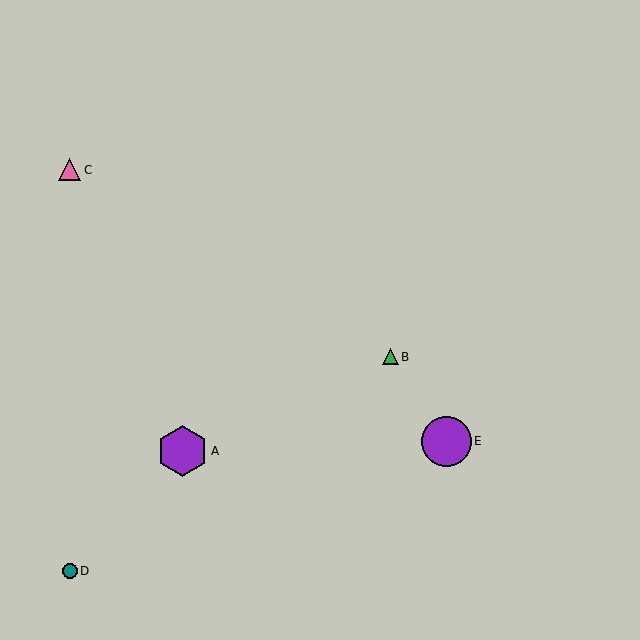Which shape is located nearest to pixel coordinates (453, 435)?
The purple circle (labeled E) at (446, 441) is nearest to that location.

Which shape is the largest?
The purple hexagon (labeled A) is the largest.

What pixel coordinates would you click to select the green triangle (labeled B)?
Click at (390, 357) to select the green triangle B.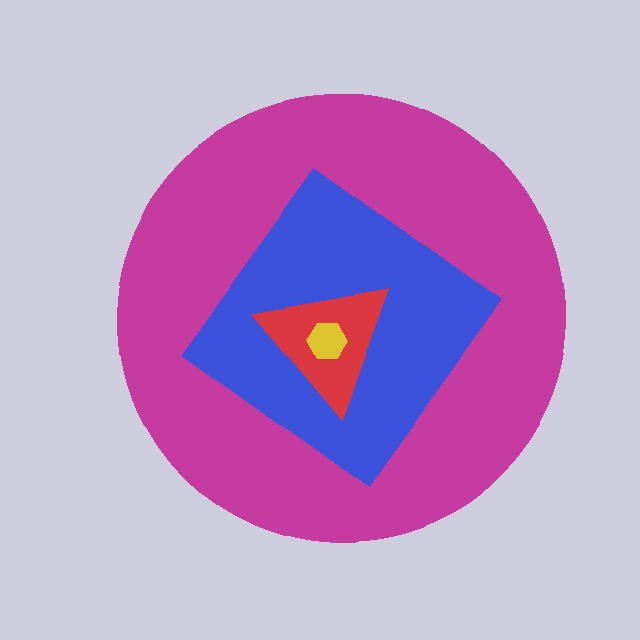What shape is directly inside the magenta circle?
The blue diamond.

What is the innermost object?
The yellow hexagon.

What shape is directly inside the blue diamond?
The red triangle.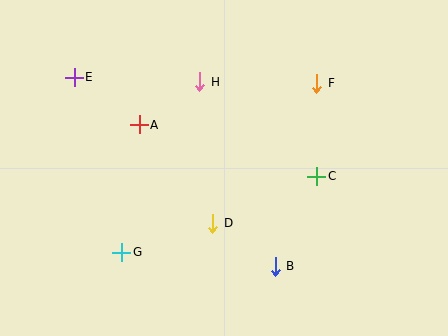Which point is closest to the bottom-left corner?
Point G is closest to the bottom-left corner.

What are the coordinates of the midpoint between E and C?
The midpoint between E and C is at (195, 127).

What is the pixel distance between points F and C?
The distance between F and C is 93 pixels.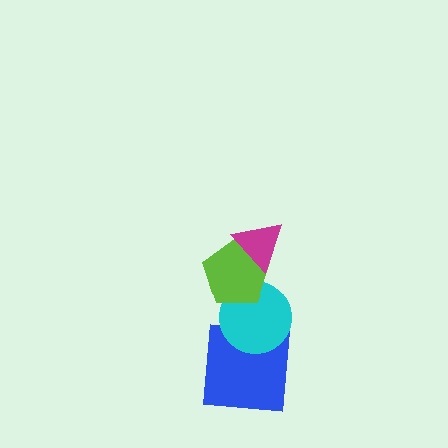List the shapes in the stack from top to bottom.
From top to bottom: the magenta triangle, the lime pentagon, the cyan circle, the blue square.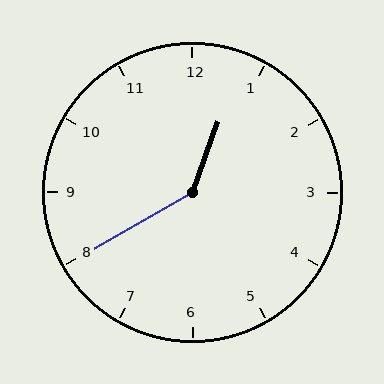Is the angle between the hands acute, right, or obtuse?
It is obtuse.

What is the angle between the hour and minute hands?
Approximately 140 degrees.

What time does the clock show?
12:40.